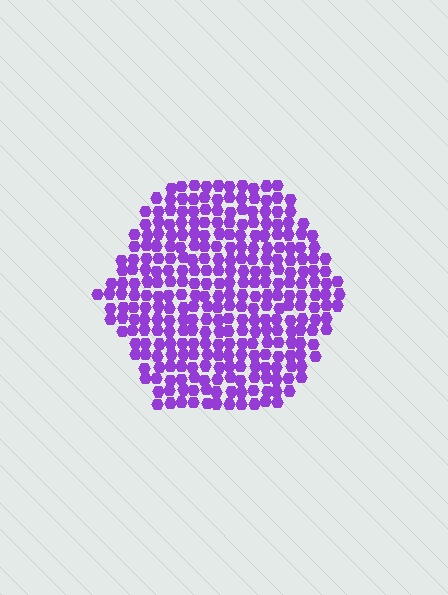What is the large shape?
The large shape is a hexagon.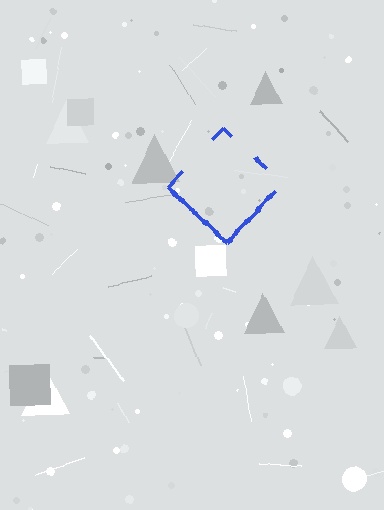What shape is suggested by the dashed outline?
The dashed outline suggests a diamond.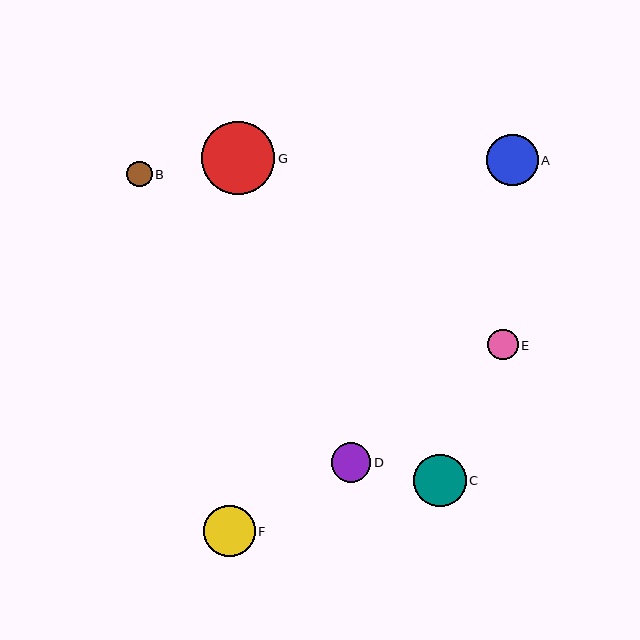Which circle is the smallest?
Circle B is the smallest with a size of approximately 26 pixels.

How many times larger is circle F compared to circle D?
Circle F is approximately 1.3 times the size of circle D.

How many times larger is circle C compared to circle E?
Circle C is approximately 1.7 times the size of circle E.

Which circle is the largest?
Circle G is the largest with a size of approximately 73 pixels.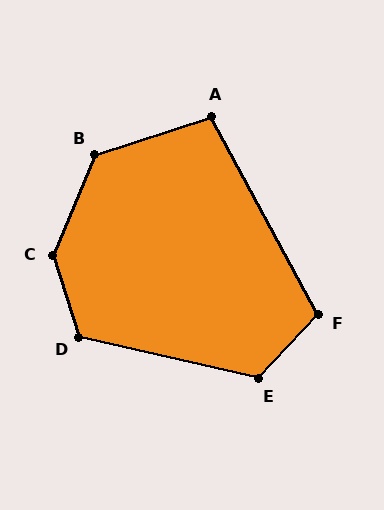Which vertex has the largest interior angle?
C, at approximately 139 degrees.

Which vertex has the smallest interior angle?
A, at approximately 100 degrees.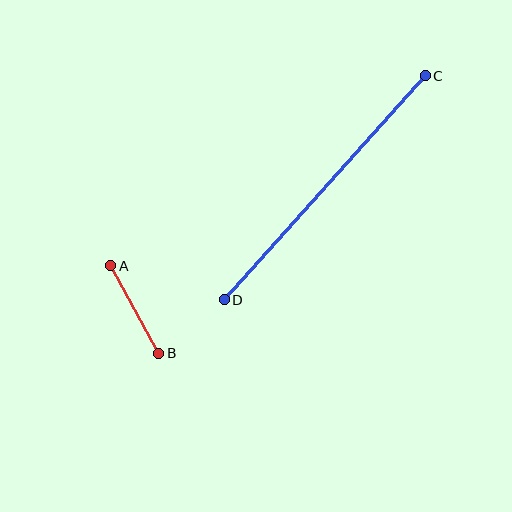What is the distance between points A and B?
The distance is approximately 100 pixels.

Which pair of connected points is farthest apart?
Points C and D are farthest apart.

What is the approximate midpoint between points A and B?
The midpoint is at approximately (135, 309) pixels.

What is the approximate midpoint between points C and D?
The midpoint is at approximately (325, 188) pixels.